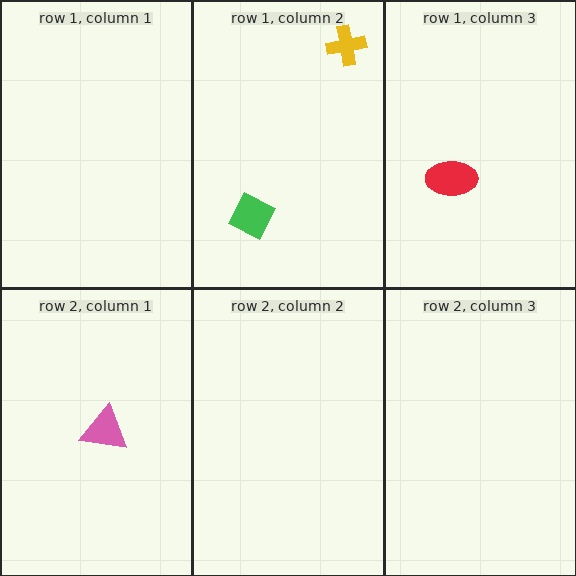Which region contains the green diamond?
The row 1, column 2 region.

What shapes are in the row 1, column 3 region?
The red ellipse.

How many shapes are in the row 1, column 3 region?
1.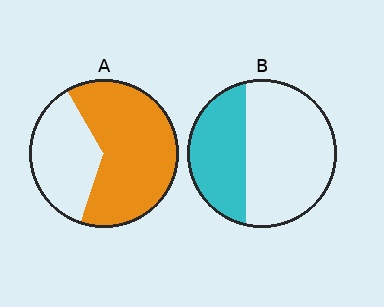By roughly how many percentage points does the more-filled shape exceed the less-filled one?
By roughly 25 percentage points (A over B).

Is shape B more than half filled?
No.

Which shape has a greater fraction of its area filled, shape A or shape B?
Shape A.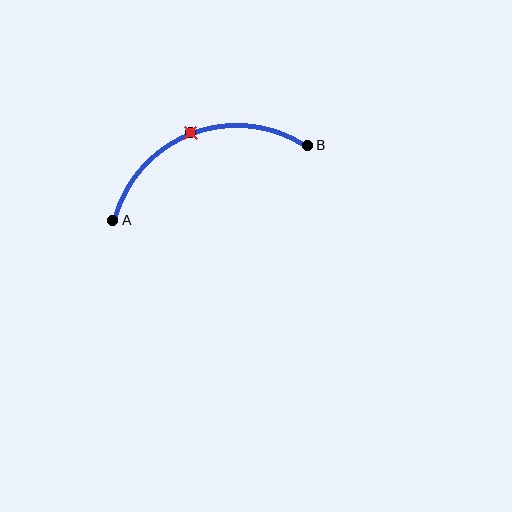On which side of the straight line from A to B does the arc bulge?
The arc bulges above the straight line connecting A and B.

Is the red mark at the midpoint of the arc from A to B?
Yes. The red mark lies on the arc at equal arc-length from both A and B — it is the arc midpoint.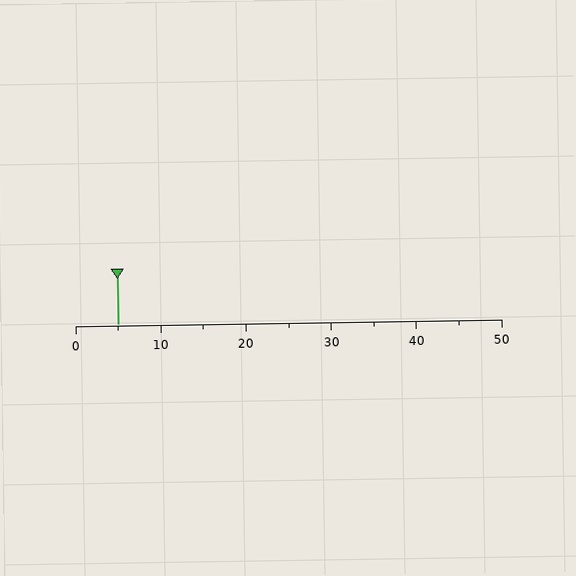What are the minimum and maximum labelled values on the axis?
The axis runs from 0 to 50.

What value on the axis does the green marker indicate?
The marker indicates approximately 5.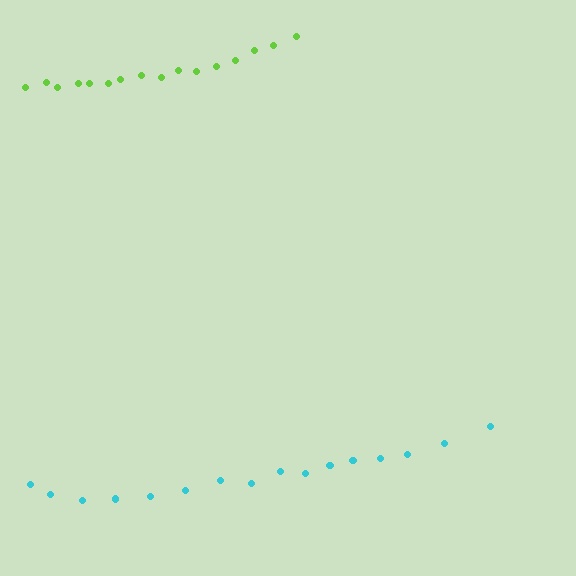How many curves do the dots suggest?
There are 2 distinct paths.